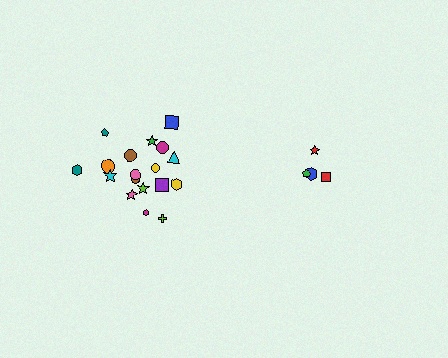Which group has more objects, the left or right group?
The left group.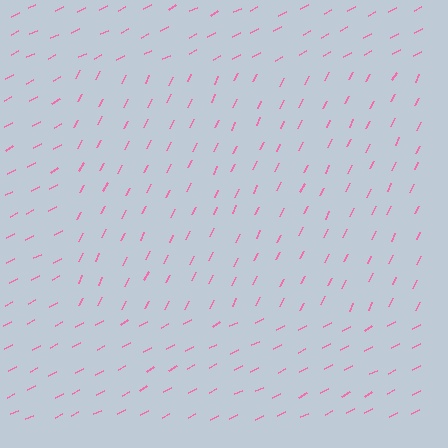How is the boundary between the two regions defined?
The boundary is defined purely by a change in line orientation (approximately 36 degrees difference). All lines are the same color and thickness.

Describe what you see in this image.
The image is filled with small pink line segments. A rectangle region in the image has lines oriented differently from the surrounding lines, creating a visible texture boundary.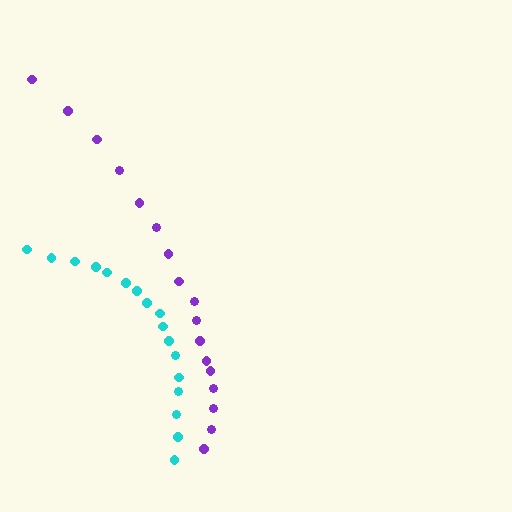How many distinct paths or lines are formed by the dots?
There are 2 distinct paths.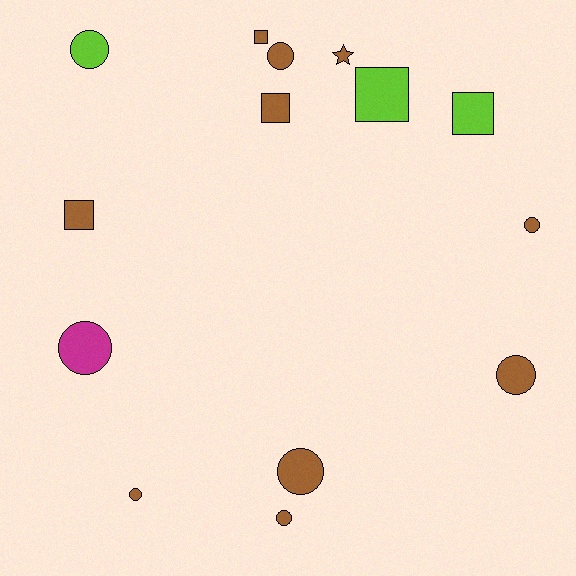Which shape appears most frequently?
Circle, with 8 objects.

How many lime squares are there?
There are 2 lime squares.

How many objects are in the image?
There are 14 objects.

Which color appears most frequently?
Brown, with 10 objects.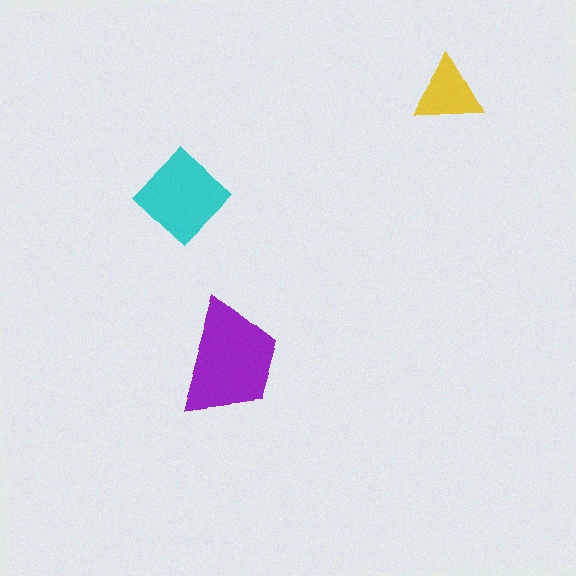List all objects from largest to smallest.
The purple trapezoid, the cyan diamond, the yellow triangle.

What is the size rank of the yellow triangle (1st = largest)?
3rd.